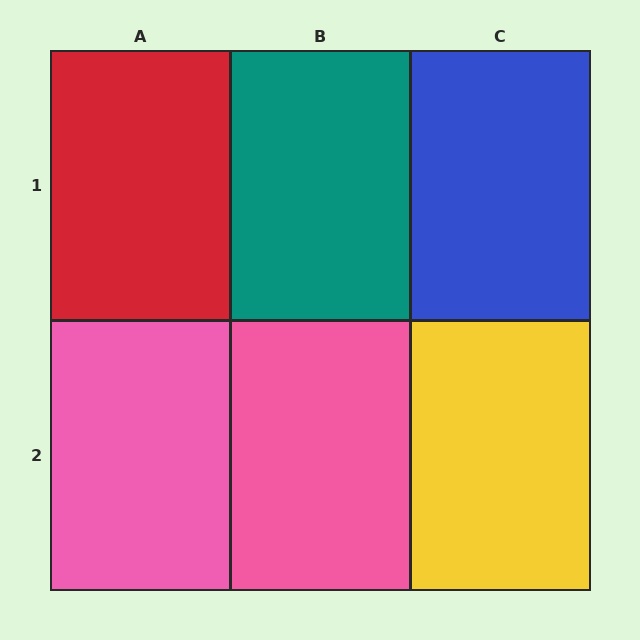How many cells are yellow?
1 cell is yellow.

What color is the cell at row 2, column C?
Yellow.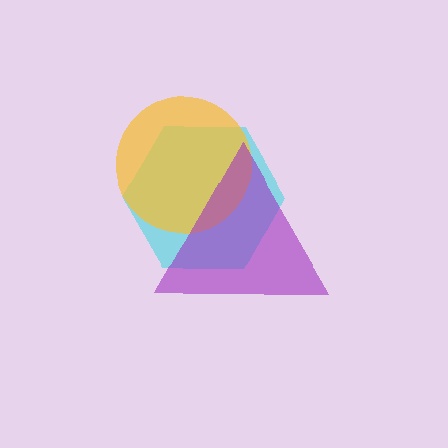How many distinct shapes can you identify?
There are 3 distinct shapes: a cyan hexagon, a yellow circle, a purple triangle.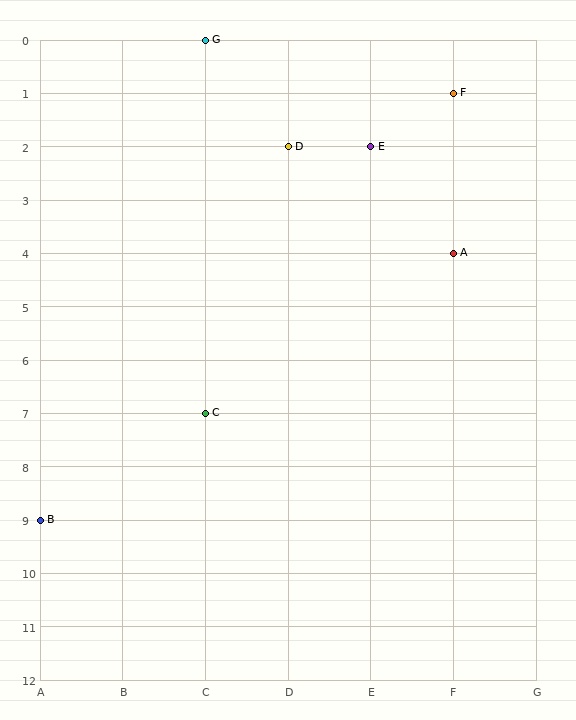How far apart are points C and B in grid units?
Points C and B are 2 columns and 2 rows apart (about 2.8 grid units diagonally).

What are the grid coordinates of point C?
Point C is at grid coordinates (C, 7).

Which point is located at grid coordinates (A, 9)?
Point B is at (A, 9).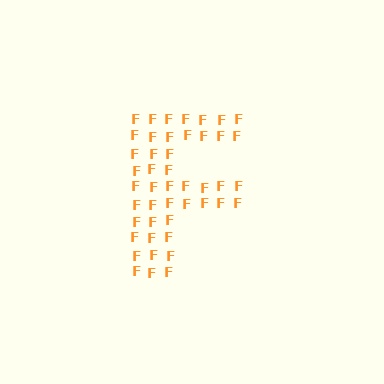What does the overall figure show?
The overall figure shows the letter F.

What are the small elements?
The small elements are letter F's.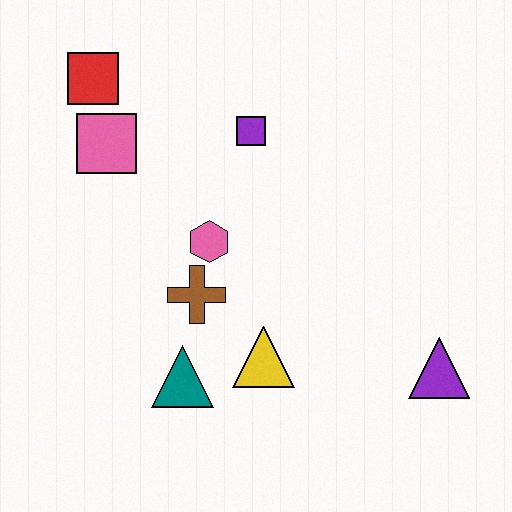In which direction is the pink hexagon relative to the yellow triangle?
The pink hexagon is above the yellow triangle.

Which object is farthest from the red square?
The purple triangle is farthest from the red square.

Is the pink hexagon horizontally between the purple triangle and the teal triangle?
Yes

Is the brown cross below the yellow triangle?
No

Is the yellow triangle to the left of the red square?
No